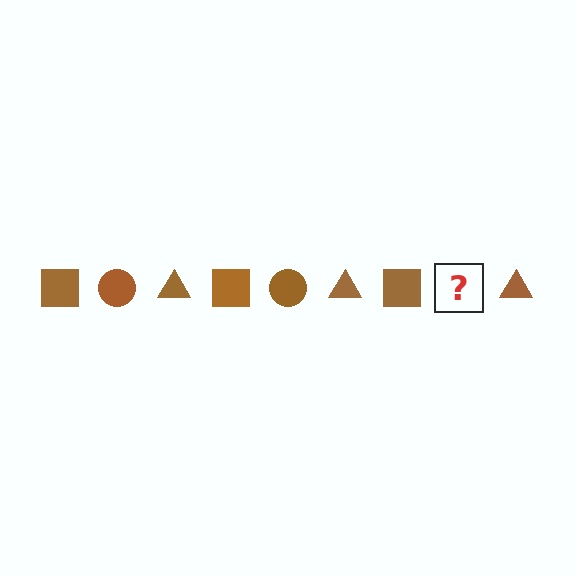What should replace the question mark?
The question mark should be replaced with a brown circle.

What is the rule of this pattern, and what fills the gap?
The rule is that the pattern cycles through square, circle, triangle shapes in brown. The gap should be filled with a brown circle.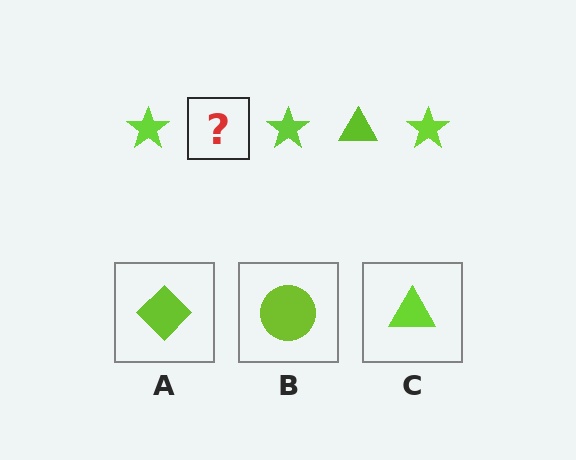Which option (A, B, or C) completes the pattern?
C.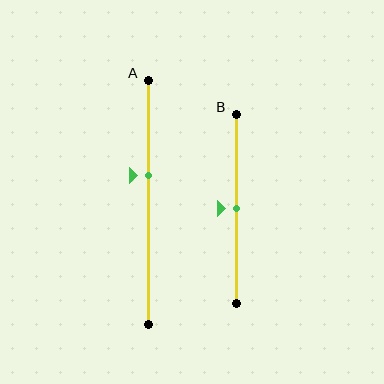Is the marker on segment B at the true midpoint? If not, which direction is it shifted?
Yes, the marker on segment B is at the true midpoint.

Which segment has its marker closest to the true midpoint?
Segment B has its marker closest to the true midpoint.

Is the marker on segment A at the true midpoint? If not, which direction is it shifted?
No, the marker on segment A is shifted upward by about 11% of the segment length.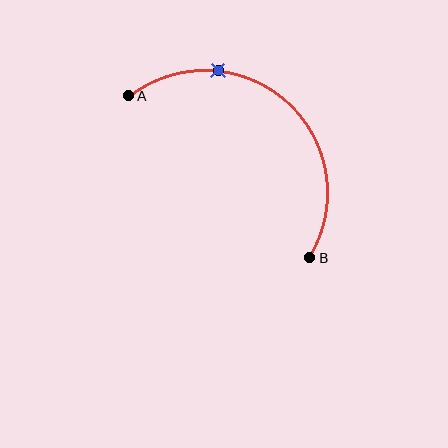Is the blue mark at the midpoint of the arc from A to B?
No. The blue mark lies on the arc but is closer to endpoint A. The arc midpoint would be at the point on the curve equidistant along the arc from both A and B.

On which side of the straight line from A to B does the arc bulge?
The arc bulges above and to the right of the straight line connecting A and B.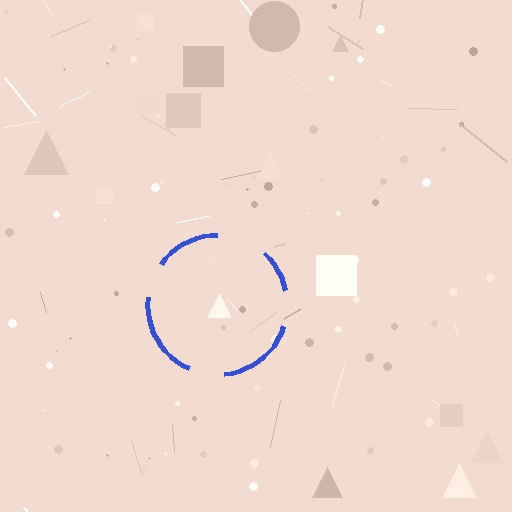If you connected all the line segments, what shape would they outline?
They would outline a circle.